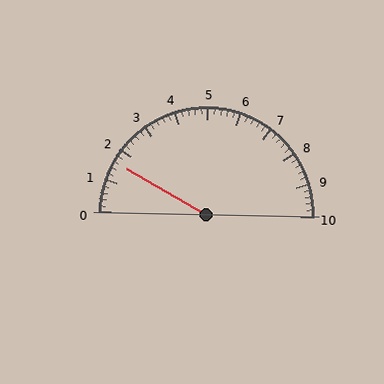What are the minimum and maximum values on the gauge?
The gauge ranges from 0 to 10.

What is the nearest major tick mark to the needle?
The nearest major tick mark is 2.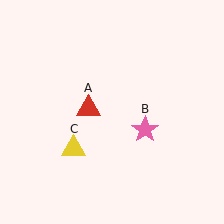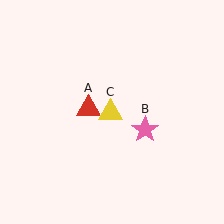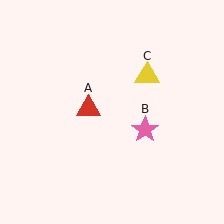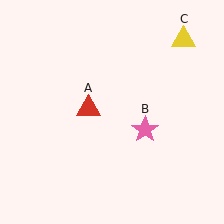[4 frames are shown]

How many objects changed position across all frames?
1 object changed position: yellow triangle (object C).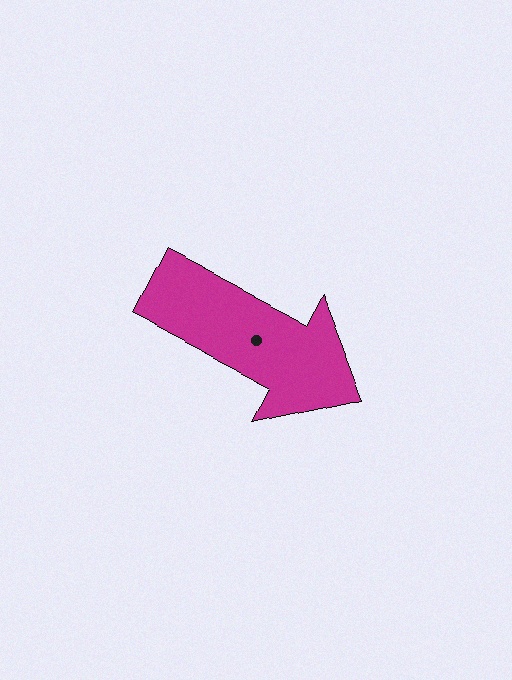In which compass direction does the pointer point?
Southeast.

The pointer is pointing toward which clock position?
Roughly 4 o'clock.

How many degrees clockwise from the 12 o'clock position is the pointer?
Approximately 118 degrees.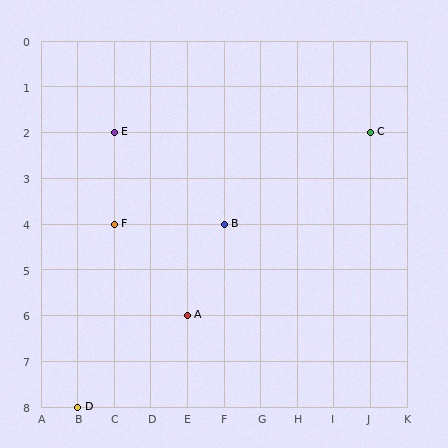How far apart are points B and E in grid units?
Points B and E are 3 columns and 2 rows apart (about 3.6 grid units diagonally).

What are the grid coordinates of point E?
Point E is at grid coordinates (C, 2).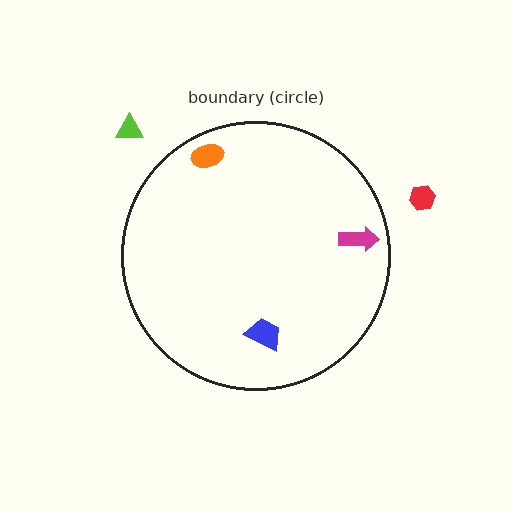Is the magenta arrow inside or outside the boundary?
Inside.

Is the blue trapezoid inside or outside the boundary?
Inside.